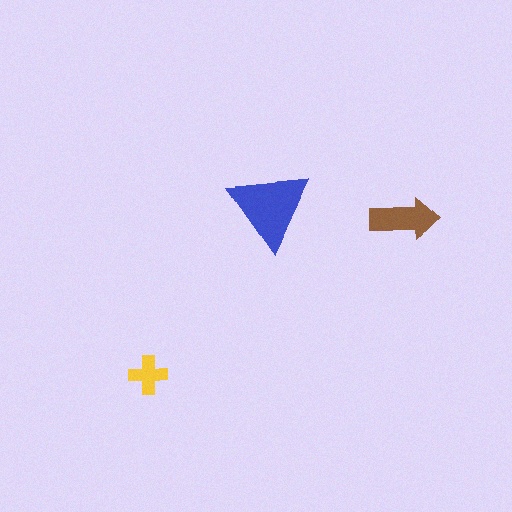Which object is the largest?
The blue triangle.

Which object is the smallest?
The yellow cross.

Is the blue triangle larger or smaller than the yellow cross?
Larger.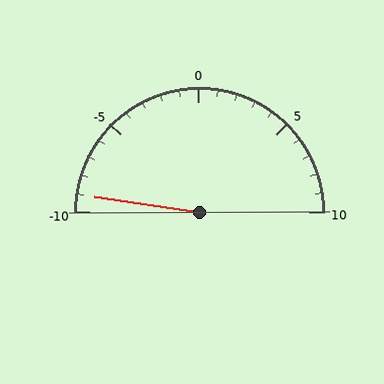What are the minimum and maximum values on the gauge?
The gauge ranges from -10 to 10.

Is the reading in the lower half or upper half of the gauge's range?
The reading is in the lower half of the range (-10 to 10).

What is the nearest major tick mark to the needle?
The nearest major tick mark is -10.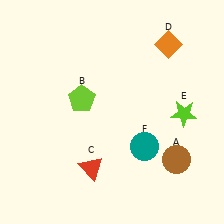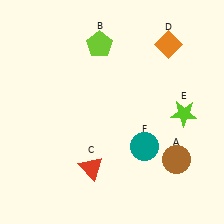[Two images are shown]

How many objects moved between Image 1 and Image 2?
1 object moved between the two images.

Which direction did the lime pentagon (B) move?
The lime pentagon (B) moved up.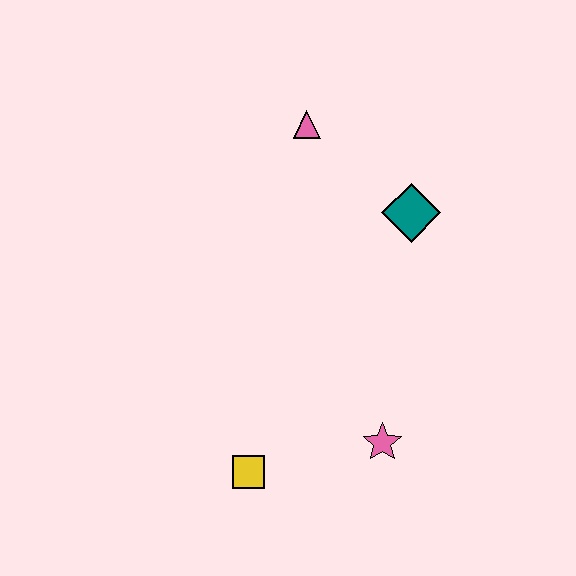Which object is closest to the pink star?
The yellow square is closest to the pink star.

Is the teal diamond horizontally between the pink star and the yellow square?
No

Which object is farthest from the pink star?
The pink triangle is farthest from the pink star.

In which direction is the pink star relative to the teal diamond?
The pink star is below the teal diamond.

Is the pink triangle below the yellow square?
No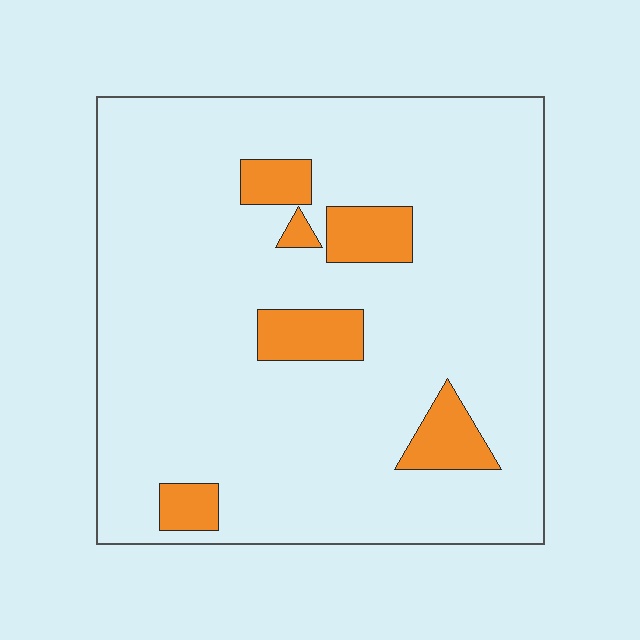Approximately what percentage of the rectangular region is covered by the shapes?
Approximately 10%.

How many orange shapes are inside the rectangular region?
6.